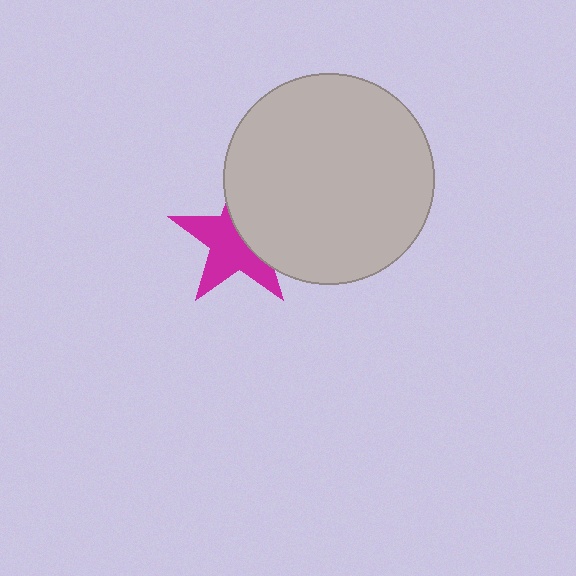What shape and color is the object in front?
The object in front is a light gray circle.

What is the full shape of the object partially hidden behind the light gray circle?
The partially hidden object is a magenta star.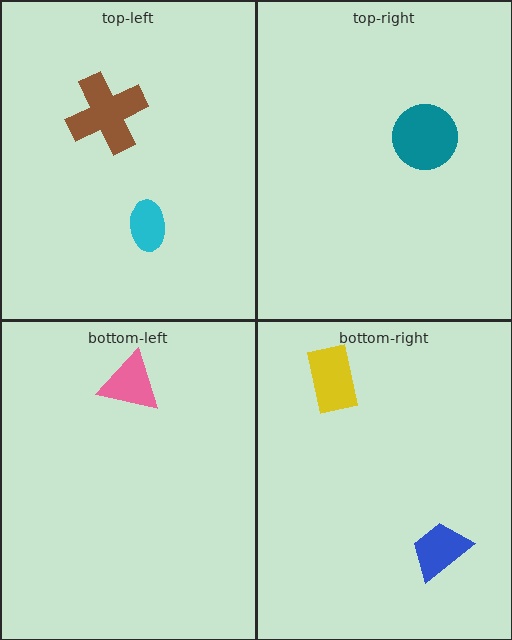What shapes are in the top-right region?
The teal circle.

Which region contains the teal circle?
The top-right region.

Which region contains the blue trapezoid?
The bottom-right region.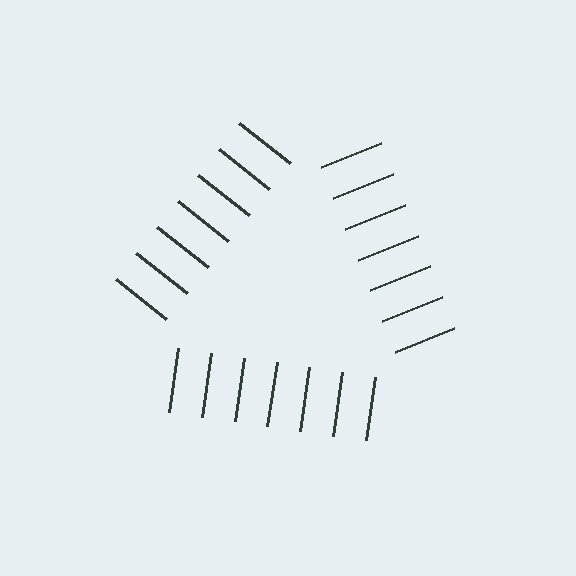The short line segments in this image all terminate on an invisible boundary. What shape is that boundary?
An illusory triangle — the line segments terminate on its edges but no continuous stroke is drawn.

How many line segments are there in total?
21 — 7 along each of the 3 edges.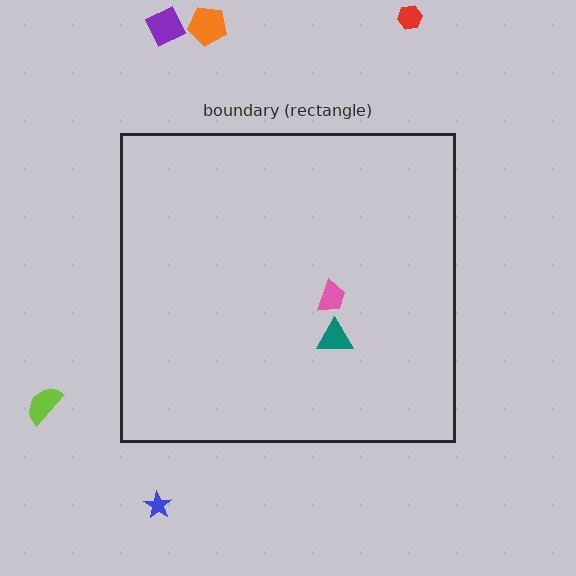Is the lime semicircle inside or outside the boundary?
Outside.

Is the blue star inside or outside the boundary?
Outside.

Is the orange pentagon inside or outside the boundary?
Outside.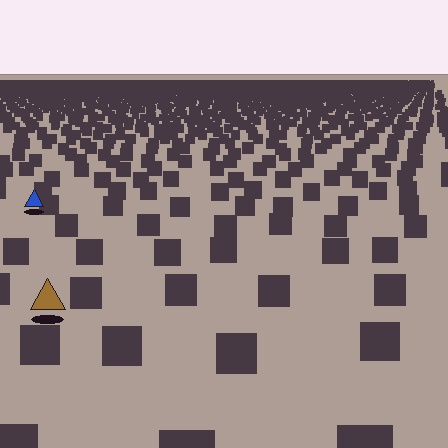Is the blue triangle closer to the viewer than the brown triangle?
No. The brown triangle is closer — you can tell from the texture gradient: the ground texture is coarser near it.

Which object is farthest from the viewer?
The blue triangle is farthest from the viewer. It appears smaller and the ground texture around it is denser.